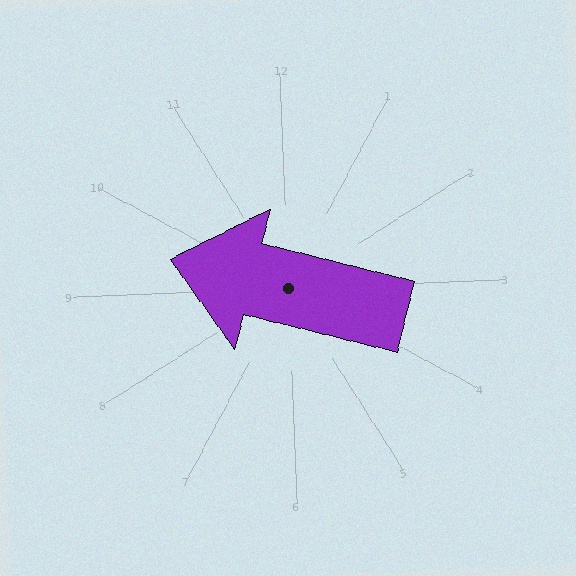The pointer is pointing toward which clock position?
Roughly 10 o'clock.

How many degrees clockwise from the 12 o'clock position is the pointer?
Approximately 286 degrees.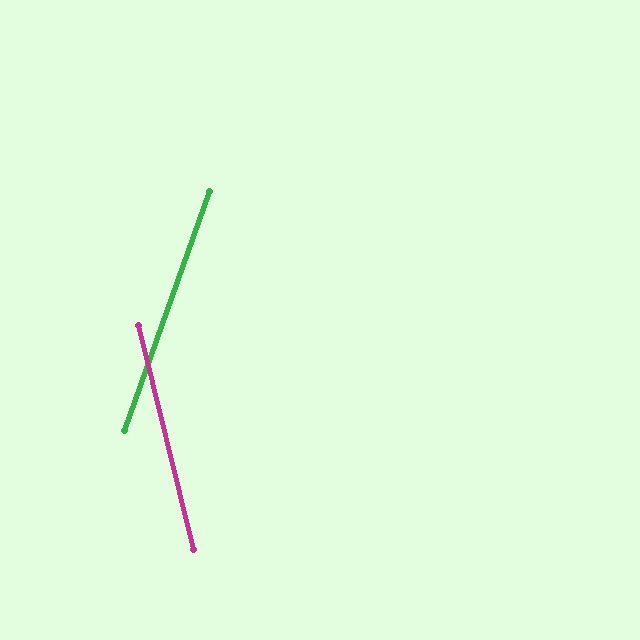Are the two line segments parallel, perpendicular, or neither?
Neither parallel nor perpendicular — they differ by about 33°.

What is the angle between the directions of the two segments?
Approximately 33 degrees.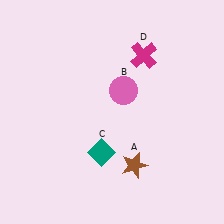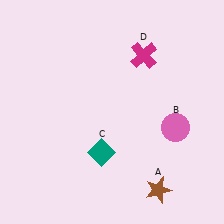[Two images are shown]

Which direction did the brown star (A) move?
The brown star (A) moved down.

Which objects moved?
The objects that moved are: the brown star (A), the pink circle (B).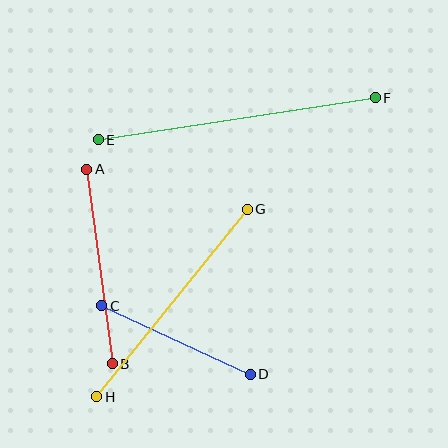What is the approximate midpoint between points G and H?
The midpoint is at approximately (172, 303) pixels.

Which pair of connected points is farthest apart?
Points E and F are farthest apart.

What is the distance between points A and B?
The distance is approximately 196 pixels.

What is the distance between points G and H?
The distance is approximately 241 pixels.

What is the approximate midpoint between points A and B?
The midpoint is at approximately (99, 267) pixels.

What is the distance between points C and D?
The distance is approximately 164 pixels.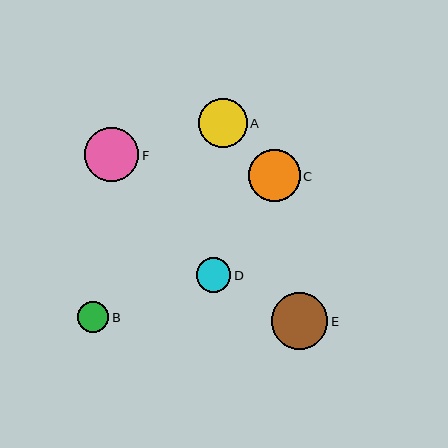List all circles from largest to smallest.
From largest to smallest: E, F, C, A, D, B.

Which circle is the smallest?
Circle B is the smallest with a size of approximately 31 pixels.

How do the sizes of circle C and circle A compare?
Circle C and circle A are approximately the same size.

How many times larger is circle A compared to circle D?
Circle A is approximately 1.4 times the size of circle D.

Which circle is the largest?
Circle E is the largest with a size of approximately 57 pixels.